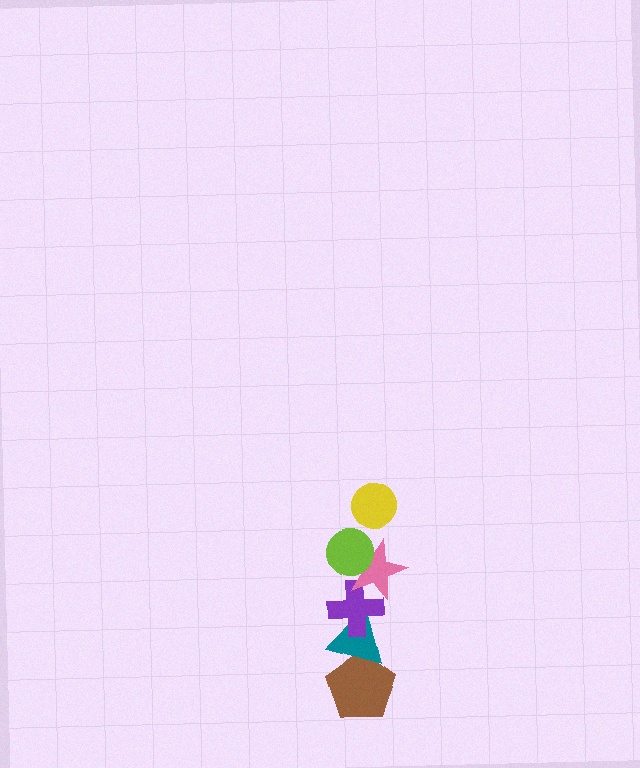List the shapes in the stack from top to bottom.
From top to bottom: the yellow circle, the lime circle, the pink star, the purple cross, the teal triangle, the brown pentagon.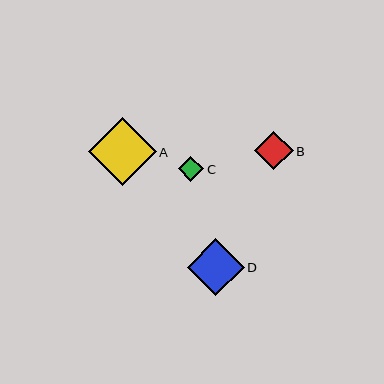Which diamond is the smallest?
Diamond C is the smallest with a size of approximately 25 pixels.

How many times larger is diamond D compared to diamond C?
Diamond D is approximately 2.3 times the size of diamond C.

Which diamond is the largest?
Diamond A is the largest with a size of approximately 68 pixels.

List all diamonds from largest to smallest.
From largest to smallest: A, D, B, C.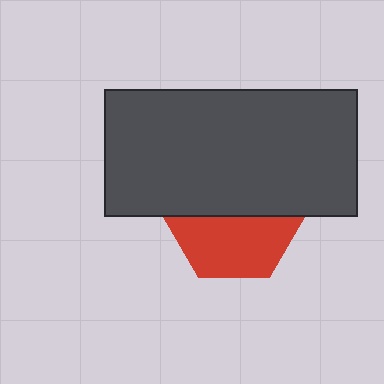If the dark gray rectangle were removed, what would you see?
You would see the complete red hexagon.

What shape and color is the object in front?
The object in front is a dark gray rectangle.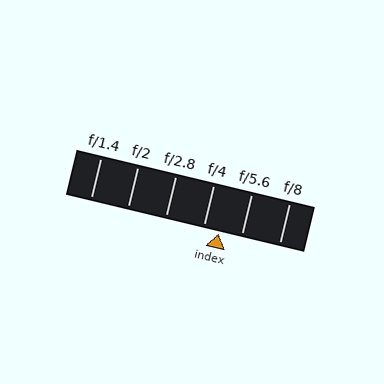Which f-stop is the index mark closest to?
The index mark is closest to f/4.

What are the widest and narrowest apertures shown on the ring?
The widest aperture shown is f/1.4 and the narrowest is f/8.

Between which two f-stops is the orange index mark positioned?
The index mark is between f/4 and f/5.6.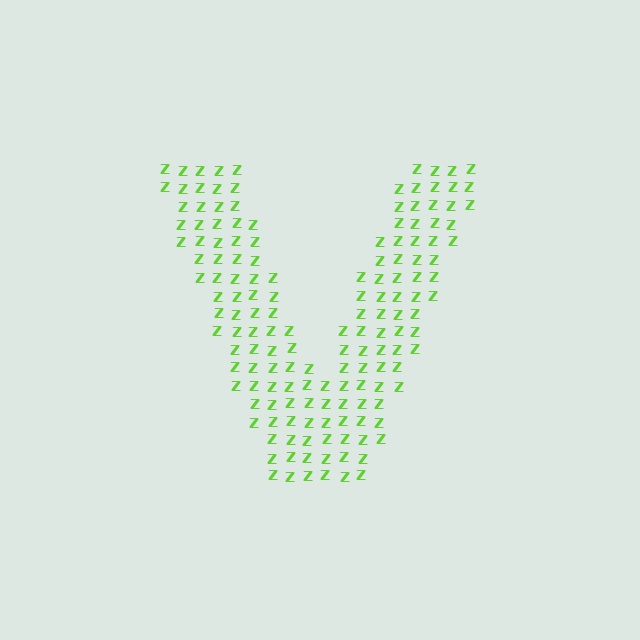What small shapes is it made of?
It is made of small letter Z's.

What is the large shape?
The large shape is the letter V.